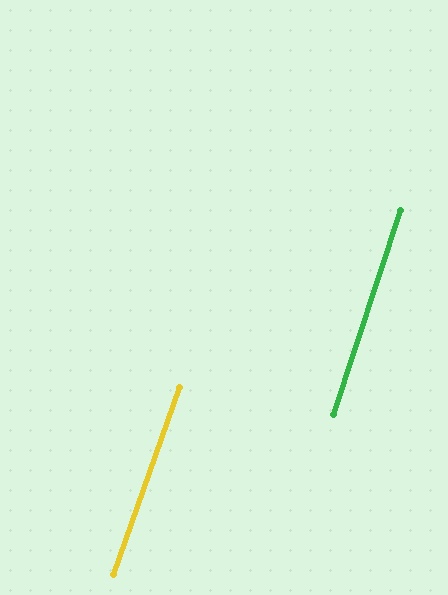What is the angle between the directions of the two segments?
Approximately 1 degree.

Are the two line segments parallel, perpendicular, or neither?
Parallel — their directions differ by only 1.1°.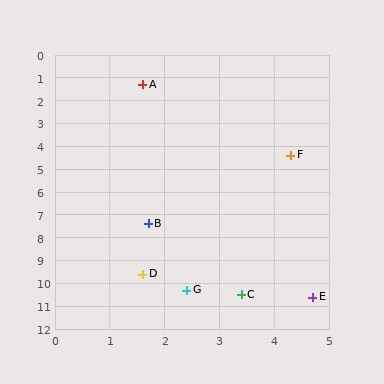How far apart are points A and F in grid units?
Points A and F are about 4.1 grid units apart.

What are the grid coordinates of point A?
Point A is at approximately (1.6, 1.3).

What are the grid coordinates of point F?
Point F is at approximately (4.3, 4.4).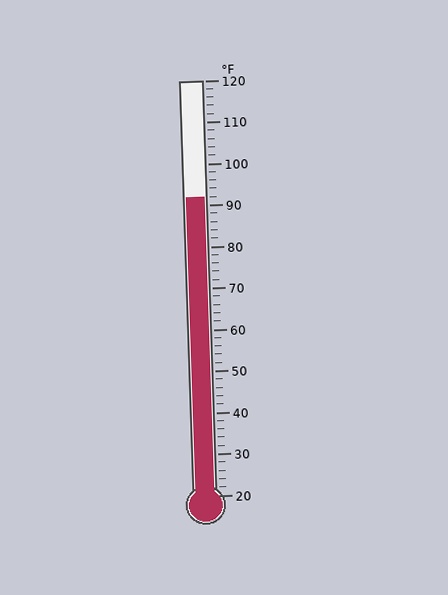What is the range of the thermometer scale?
The thermometer scale ranges from 20°F to 120°F.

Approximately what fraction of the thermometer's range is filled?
The thermometer is filled to approximately 70% of its range.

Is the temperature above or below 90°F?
The temperature is above 90°F.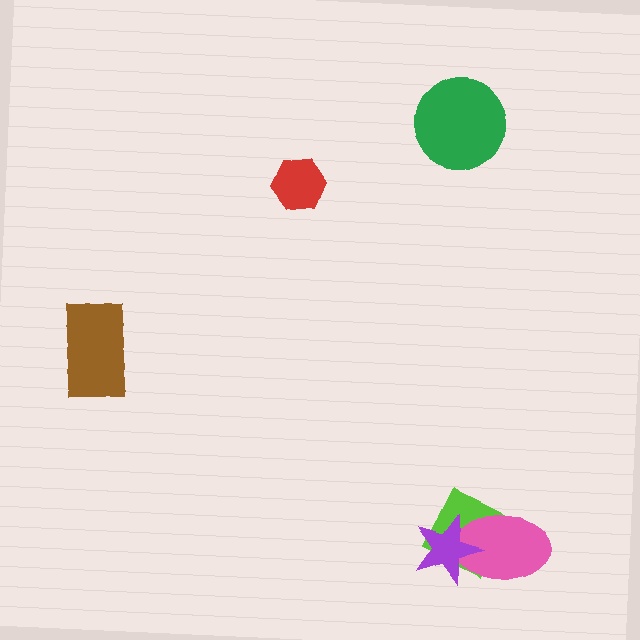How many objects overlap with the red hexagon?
0 objects overlap with the red hexagon.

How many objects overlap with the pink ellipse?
2 objects overlap with the pink ellipse.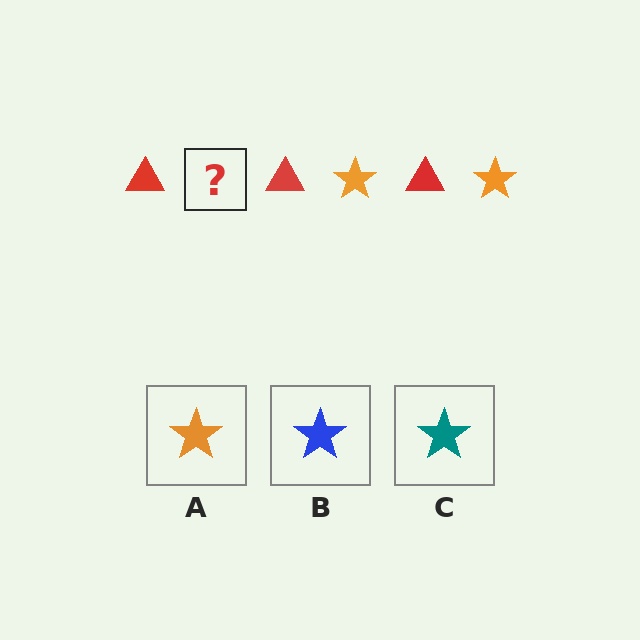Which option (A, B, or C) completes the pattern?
A.